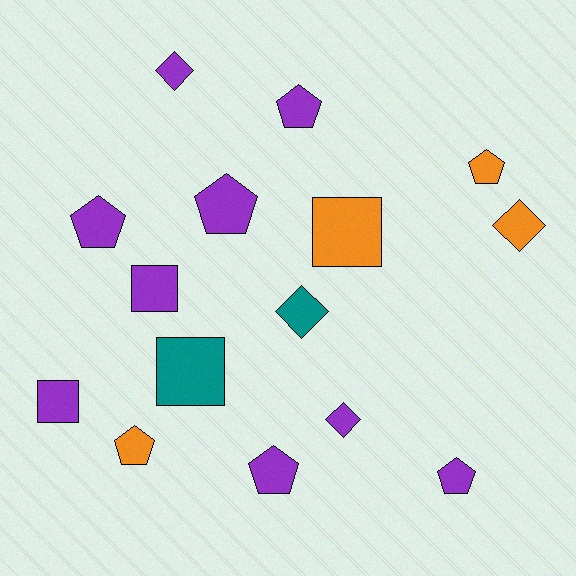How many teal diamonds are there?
There is 1 teal diamond.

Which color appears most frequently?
Purple, with 9 objects.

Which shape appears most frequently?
Pentagon, with 7 objects.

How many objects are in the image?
There are 15 objects.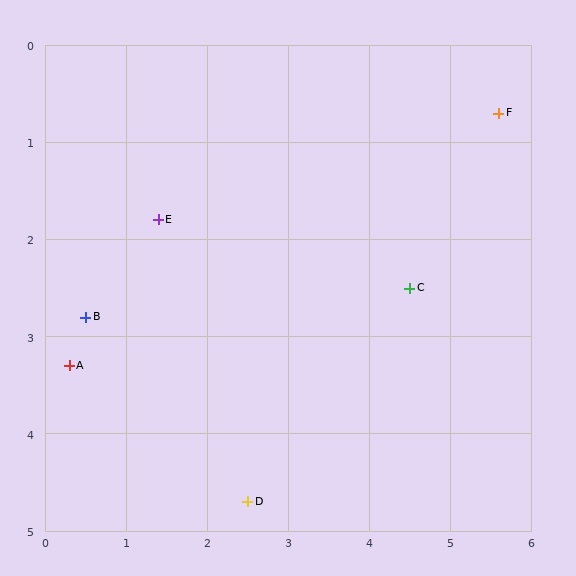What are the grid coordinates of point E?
Point E is at approximately (1.4, 1.8).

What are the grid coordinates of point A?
Point A is at approximately (0.3, 3.3).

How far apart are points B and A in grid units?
Points B and A are about 0.5 grid units apart.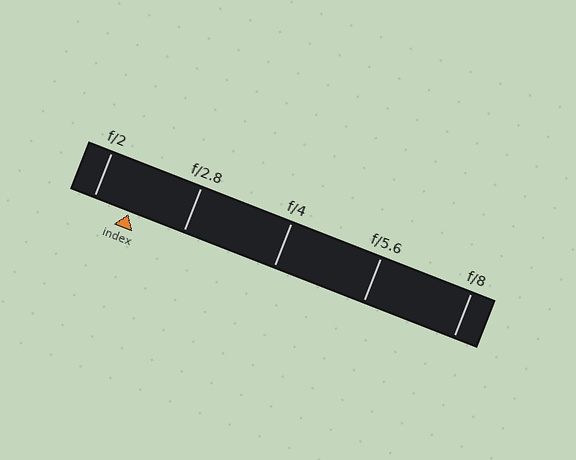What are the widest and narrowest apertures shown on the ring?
The widest aperture shown is f/2 and the narrowest is f/8.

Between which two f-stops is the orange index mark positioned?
The index mark is between f/2 and f/2.8.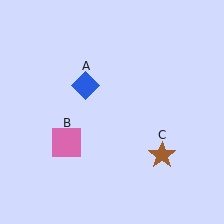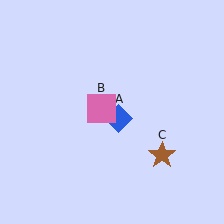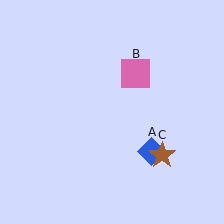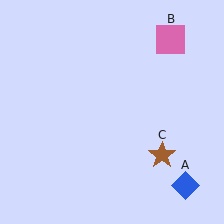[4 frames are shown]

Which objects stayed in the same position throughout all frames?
Brown star (object C) remained stationary.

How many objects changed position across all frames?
2 objects changed position: blue diamond (object A), pink square (object B).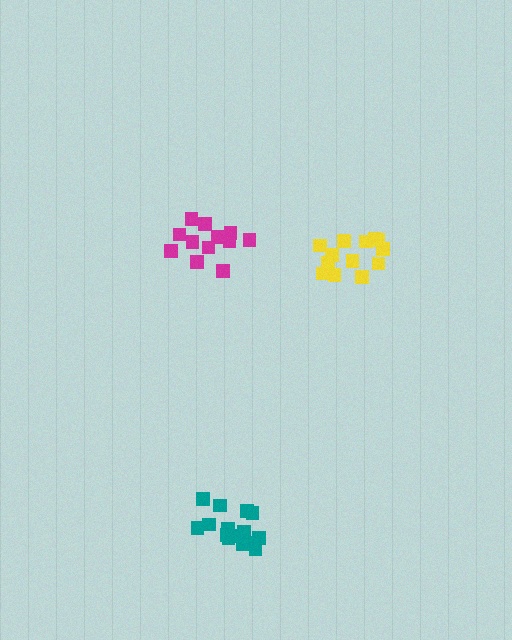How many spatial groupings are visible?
There are 3 spatial groupings.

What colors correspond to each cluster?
The clusters are colored: magenta, yellow, teal.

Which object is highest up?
The magenta cluster is topmost.